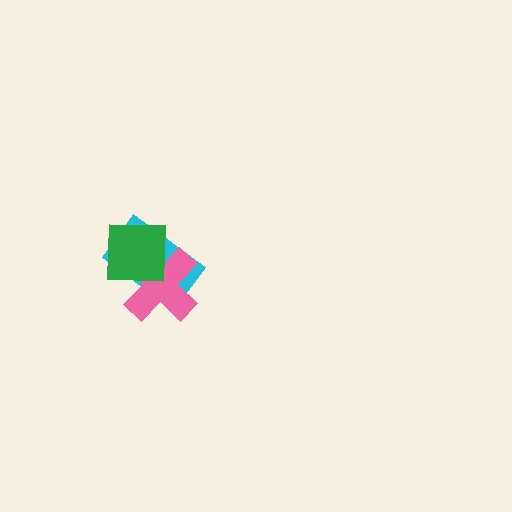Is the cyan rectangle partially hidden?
Yes, it is partially covered by another shape.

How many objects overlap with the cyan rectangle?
2 objects overlap with the cyan rectangle.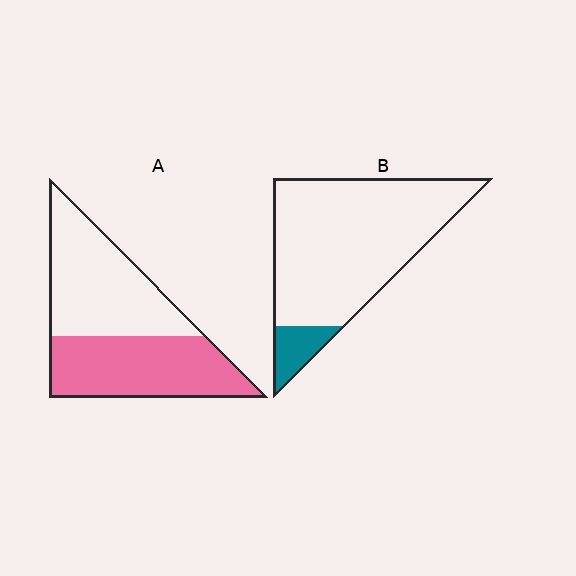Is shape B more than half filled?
No.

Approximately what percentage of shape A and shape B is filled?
A is approximately 50% and B is approximately 10%.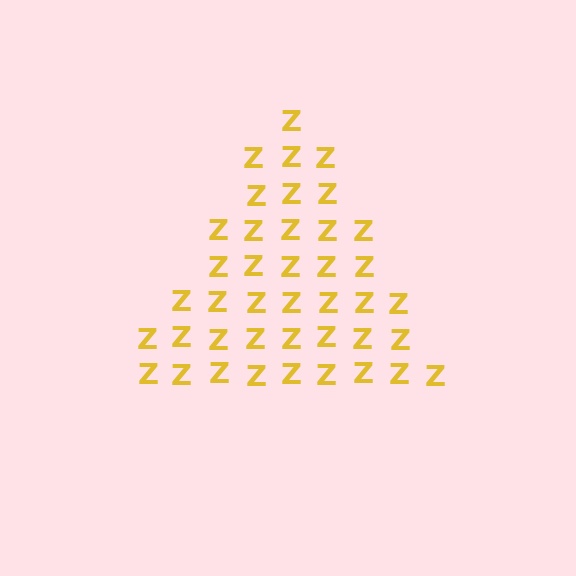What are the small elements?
The small elements are letter Z's.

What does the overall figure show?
The overall figure shows a triangle.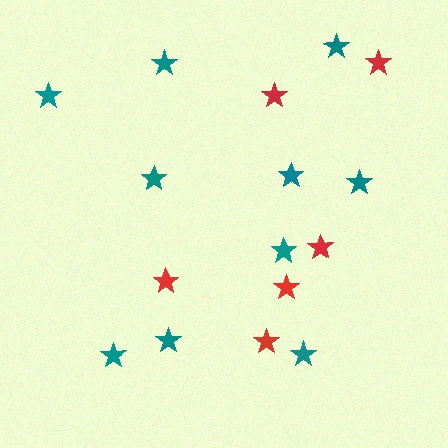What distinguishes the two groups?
There are 2 groups: one group of red stars (6) and one group of teal stars (10).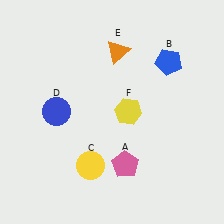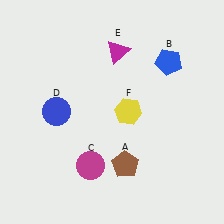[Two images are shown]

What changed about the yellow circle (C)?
In Image 1, C is yellow. In Image 2, it changed to magenta.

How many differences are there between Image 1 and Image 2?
There are 3 differences between the two images.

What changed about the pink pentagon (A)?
In Image 1, A is pink. In Image 2, it changed to brown.